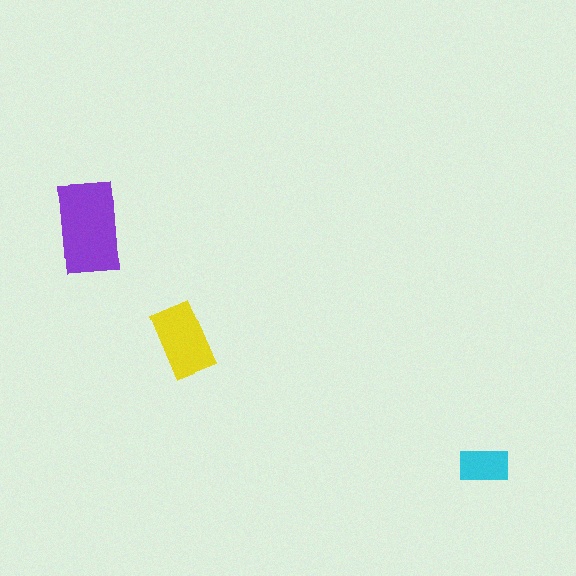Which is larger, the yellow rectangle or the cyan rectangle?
The yellow one.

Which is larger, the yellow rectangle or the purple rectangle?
The purple one.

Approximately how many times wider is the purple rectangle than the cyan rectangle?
About 2 times wider.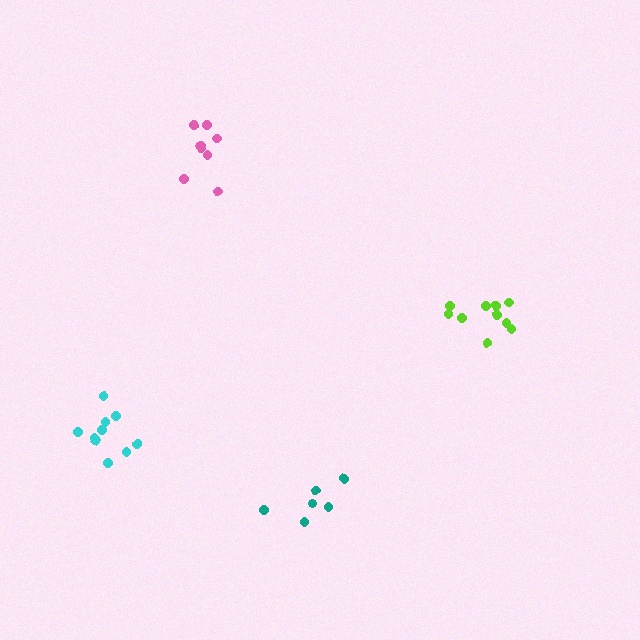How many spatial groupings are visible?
There are 4 spatial groupings.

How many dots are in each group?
Group 1: 10 dots, Group 2: 10 dots, Group 3: 6 dots, Group 4: 8 dots (34 total).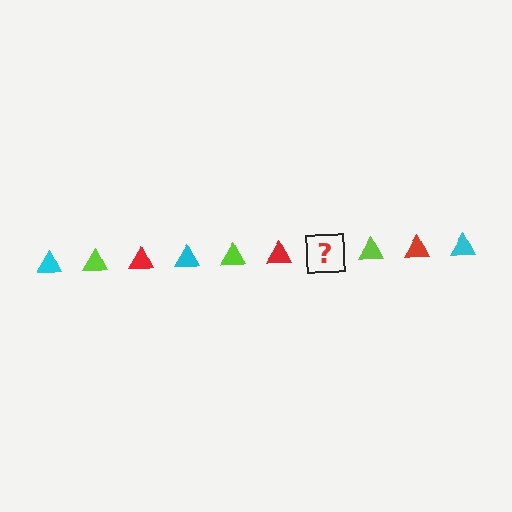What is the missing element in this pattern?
The missing element is a cyan triangle.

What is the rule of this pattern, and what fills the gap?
The rule is that the pattern cycles through cyan, lime, red triangles. The gap should be filled with a cyan triangle.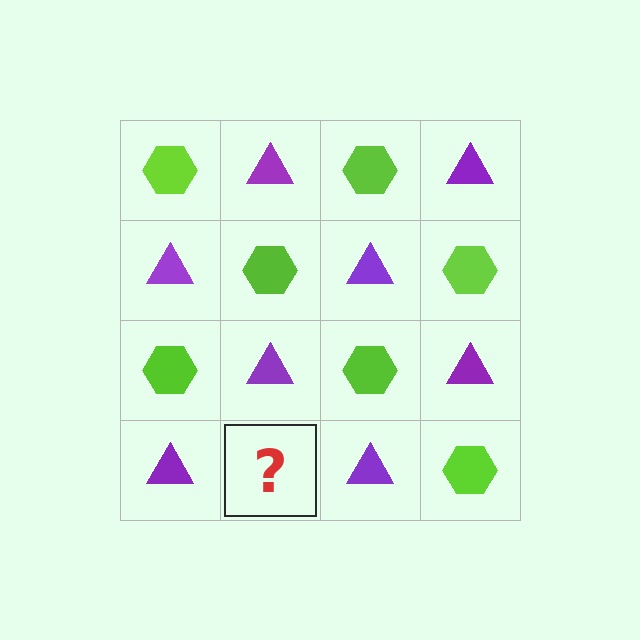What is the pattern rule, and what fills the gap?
The rule is that it alternates lime hexagon and purple triangle in a checkerboard pattern. The gap should be filled with a lime hexagon.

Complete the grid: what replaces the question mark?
The question mark should be replaced with a lime hexagon.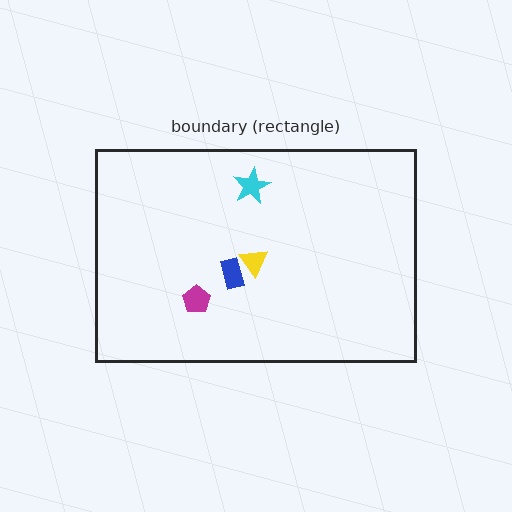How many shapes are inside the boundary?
4 inside, 0 outside.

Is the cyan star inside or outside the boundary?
Inside.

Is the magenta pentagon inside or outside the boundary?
Inside.